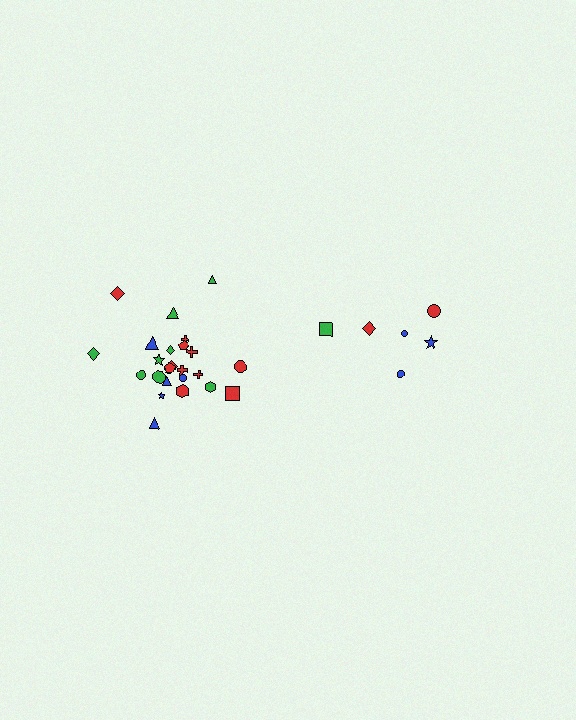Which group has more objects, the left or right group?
The left group.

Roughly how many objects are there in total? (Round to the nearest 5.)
Roughly 30 objects in total.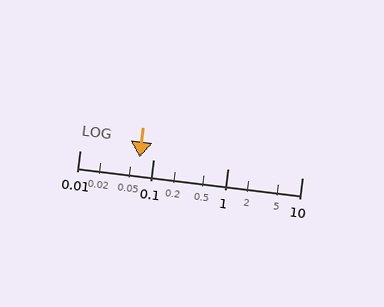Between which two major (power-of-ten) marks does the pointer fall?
The pointer is between 0.01 and 0.1.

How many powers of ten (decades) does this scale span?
The scale spans 3 decades, from 0.01 to 10.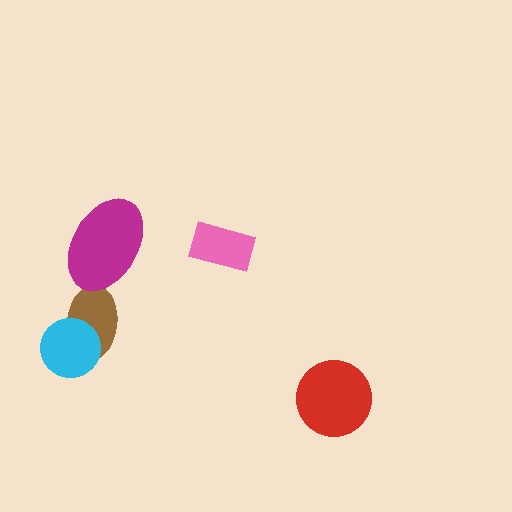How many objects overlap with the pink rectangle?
0 objects overlap with the pink rectangle.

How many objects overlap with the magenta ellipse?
0 objects overlap with the magenta ellipse.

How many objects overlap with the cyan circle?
1 object overlaps with the cyan circle.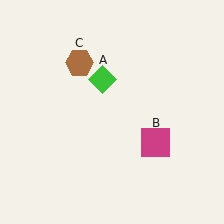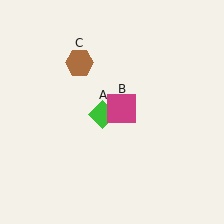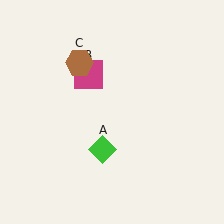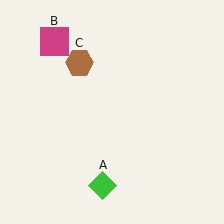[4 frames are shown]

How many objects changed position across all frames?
2 objects changed position: green diamond (object A), magenta square (object B).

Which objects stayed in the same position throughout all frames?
Brown hexagon (object C) remained stationary.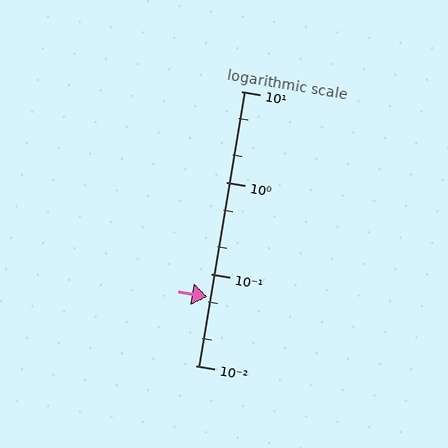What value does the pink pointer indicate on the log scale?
The pointer indicates approximately 0.056.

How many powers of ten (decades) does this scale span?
The scale spans 3 decades, from 0.01 to 10.